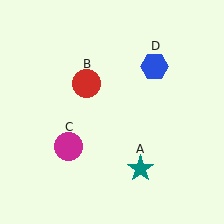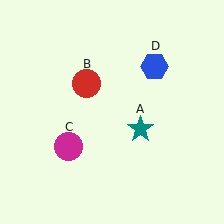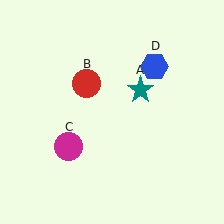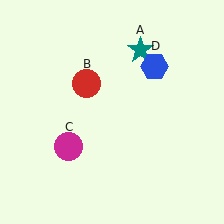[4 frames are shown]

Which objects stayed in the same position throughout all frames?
Red circle (object B) and magenta circle (object C) and blue hexagon (object D) remained stationary.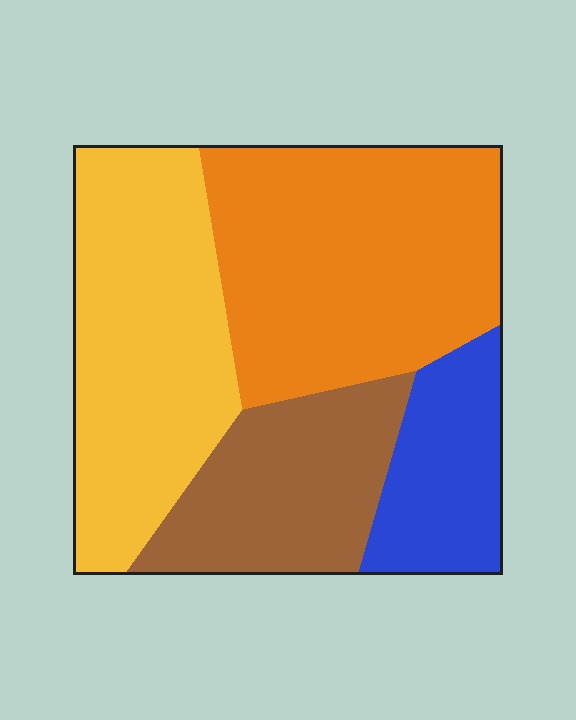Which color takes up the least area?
Blue, at roughly 15%.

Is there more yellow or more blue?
Yellow.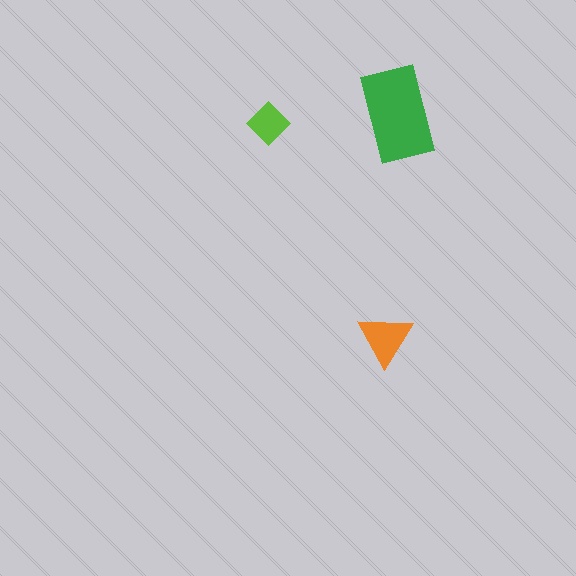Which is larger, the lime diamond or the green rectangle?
The green rectangle.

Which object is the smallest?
The lime diamond.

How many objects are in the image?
There are 3 objects in the image.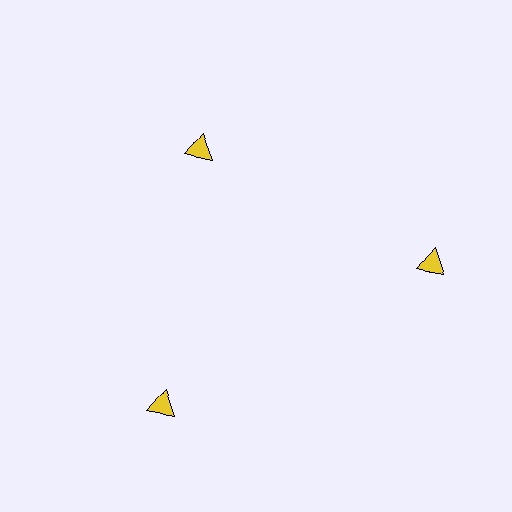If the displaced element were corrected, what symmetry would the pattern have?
It would have 3-fold rotational symmetry — the pattern would map onto itself every 120 degrees.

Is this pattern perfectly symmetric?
No. The 3 yellow triangles are arranged in a ring, but one element near the 11 o'clock position is pulled inward toward the center, breaking the 3-fold rotational symmetry.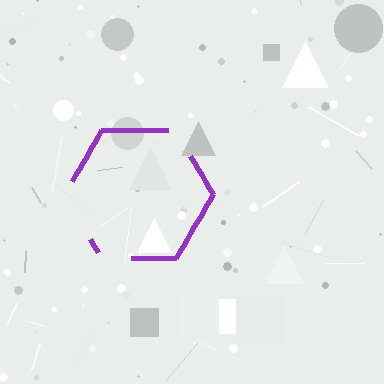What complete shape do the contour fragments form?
The contour fragments form a hexagon.